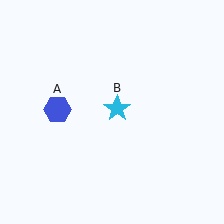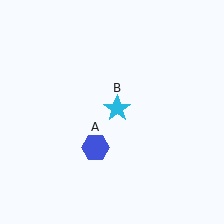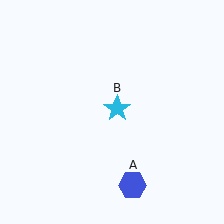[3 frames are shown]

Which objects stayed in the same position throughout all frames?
Cyan star (object B) remained stationary.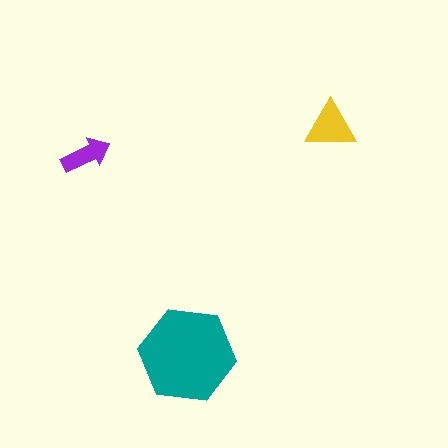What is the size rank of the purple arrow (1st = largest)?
3rd.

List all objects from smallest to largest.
The purple arrow, the yellow triangle, the teal hexagon.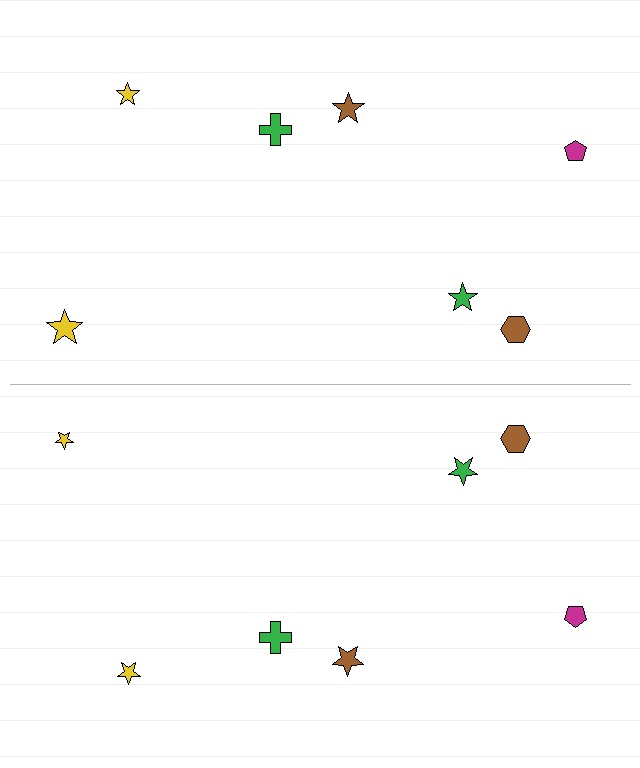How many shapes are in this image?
There are 14 shapes in this image.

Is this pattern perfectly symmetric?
No, the pattern is not perfectly symmetric. The yellow star on the bottom side has a different size than its mirror counterpart.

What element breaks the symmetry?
The yellow star on the bottom side has a different size than its mirror counterpart.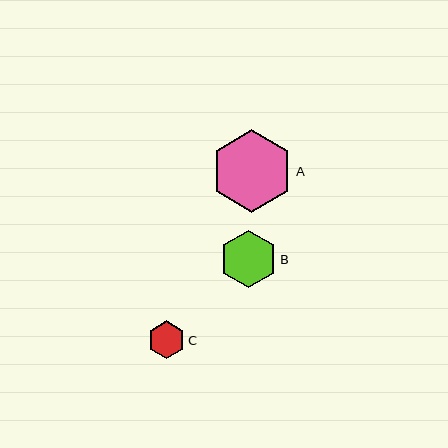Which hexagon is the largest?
Hexagon A is the largest with a size of approximately 83 pixels.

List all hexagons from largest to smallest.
From largest to smallest: A, B, C.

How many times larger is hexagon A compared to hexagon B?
Hexagon A is approximately 1.4 times the size of hexagon B.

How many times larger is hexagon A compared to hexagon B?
Hexagon A is approximately 1.4 times the size of hexagon B.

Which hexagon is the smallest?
Hexagon C is the smallest with a size of approximately 38 pixels.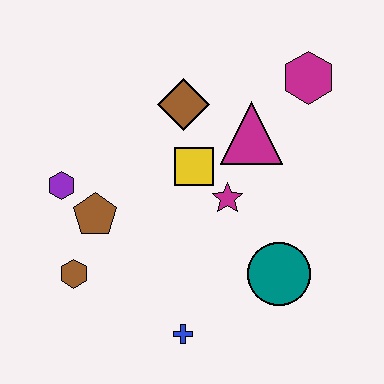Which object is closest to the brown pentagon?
The purple hexagon is closest to the brown pentagon.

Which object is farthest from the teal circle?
The purple hexagon is farthest from the teal circle.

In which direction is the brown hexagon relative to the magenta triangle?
The brown hexagon is to the left of the magenta triangle.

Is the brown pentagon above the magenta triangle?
No